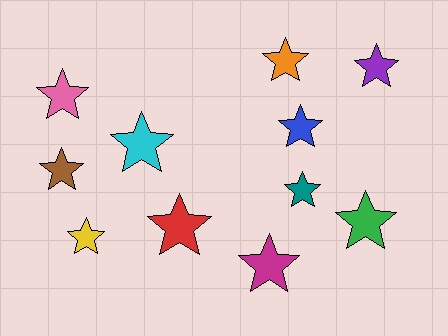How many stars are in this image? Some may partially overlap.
There are 11 stars.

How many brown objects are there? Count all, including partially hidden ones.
There is 1 brown object.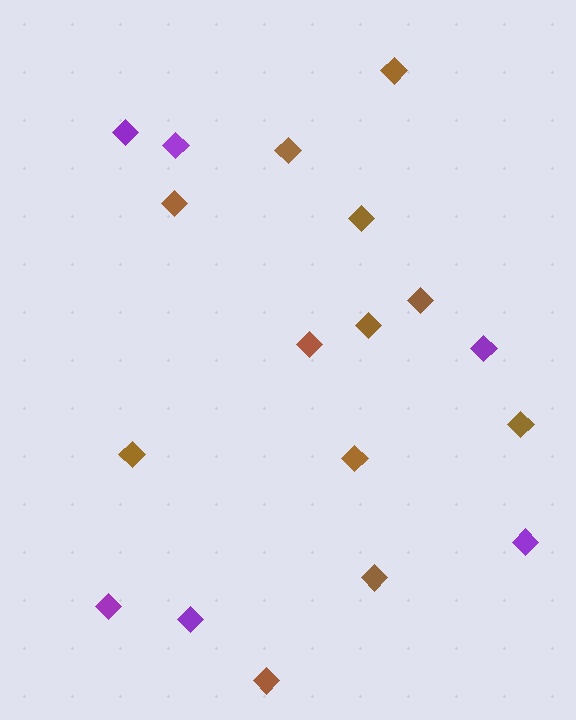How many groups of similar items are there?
There are 2 groups: one group of purple diamonds (6) and one group of brown diamonds (12).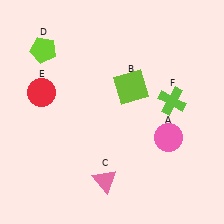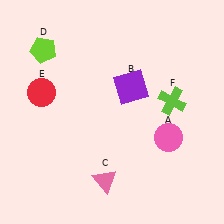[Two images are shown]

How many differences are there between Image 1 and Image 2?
There is 1 difference between the two images.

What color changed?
The square (B) changed from lime in Image 1 to purple in Image 2.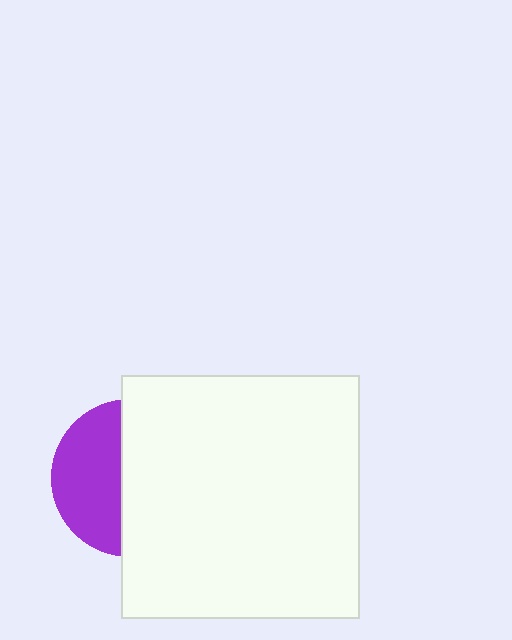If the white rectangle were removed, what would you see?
You would see the complete purple circle.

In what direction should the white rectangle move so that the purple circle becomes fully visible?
The white rectangle should move right. That is the shortest direction to clear the overlap and leave the purple circle fully visible.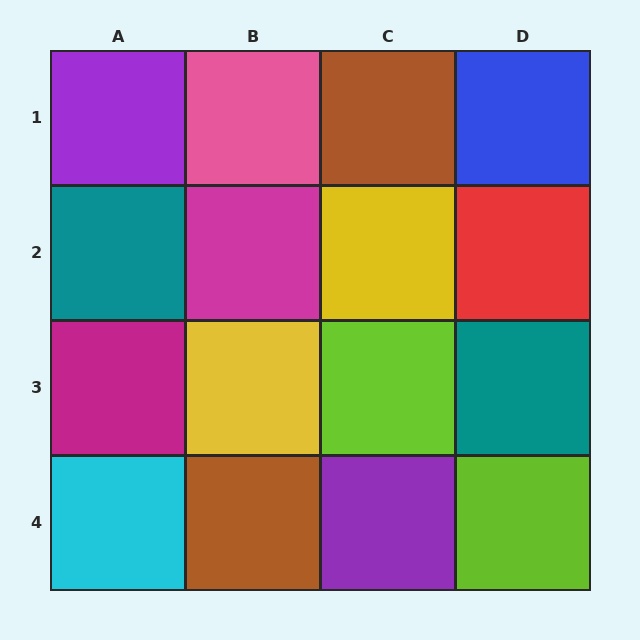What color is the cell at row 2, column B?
Magenta.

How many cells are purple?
2 cells are purple.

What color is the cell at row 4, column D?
Lime.